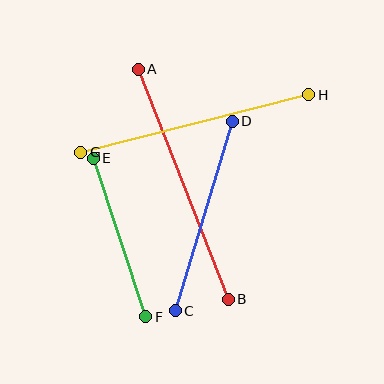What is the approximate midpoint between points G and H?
The midpoint is at approximately (195, 124) pixels.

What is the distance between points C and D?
The distance is approximately 198 pixels.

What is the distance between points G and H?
The distance is approximately 235 pixels.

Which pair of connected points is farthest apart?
Points A and B are farthest apart.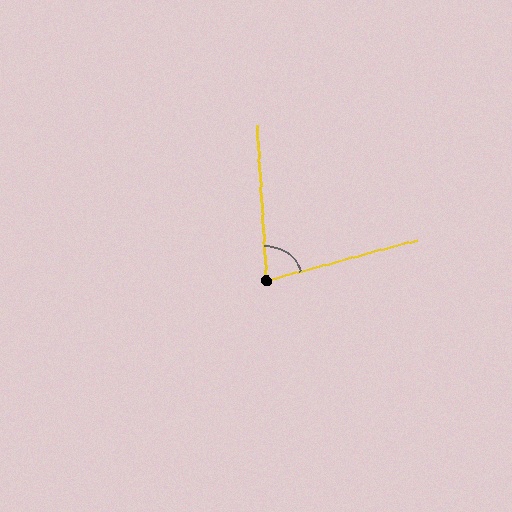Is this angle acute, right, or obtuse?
It is acute.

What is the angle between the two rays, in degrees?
Approximately 79 degrees.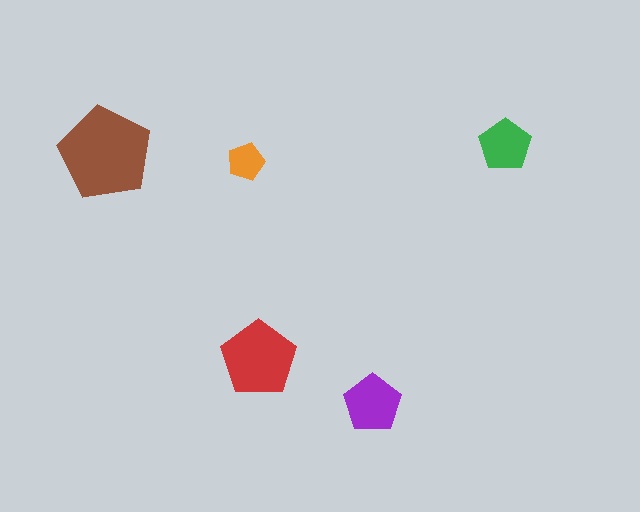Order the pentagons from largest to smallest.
the brown one, the red one, the purple one, the green one, the orange one.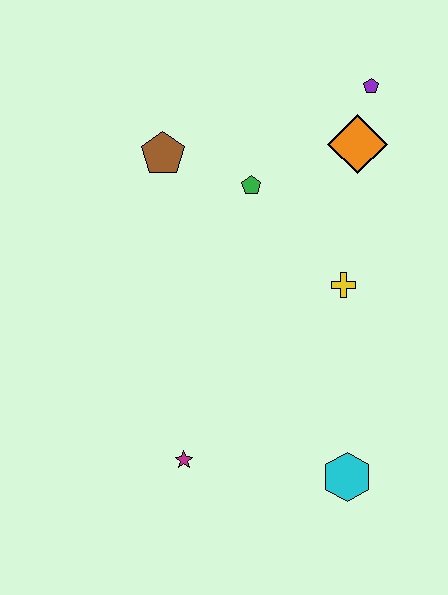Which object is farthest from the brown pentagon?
The cyan hexagon is farthest from the brown pentagon.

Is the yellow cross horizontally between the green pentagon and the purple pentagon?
Yes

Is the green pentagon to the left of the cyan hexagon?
Yes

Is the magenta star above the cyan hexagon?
Yes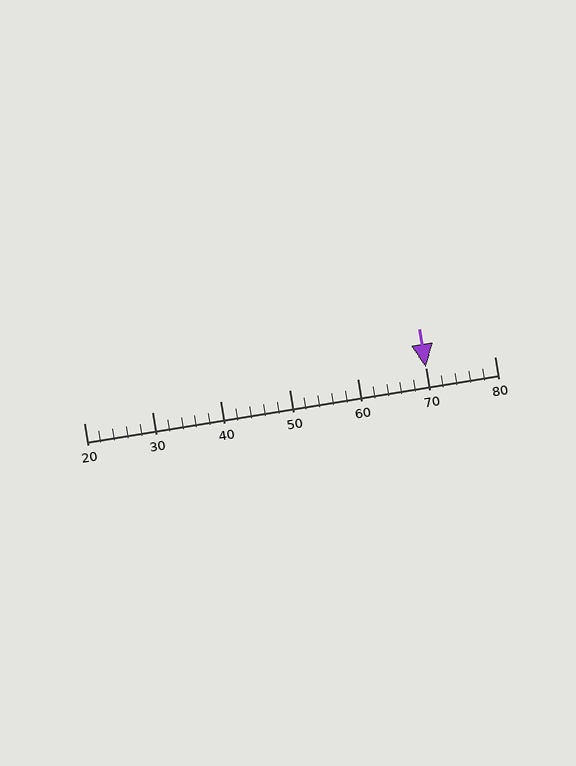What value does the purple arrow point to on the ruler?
The purple arrow points to approximately 70.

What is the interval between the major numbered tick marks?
The major tick marks are spaced 10 units apart.